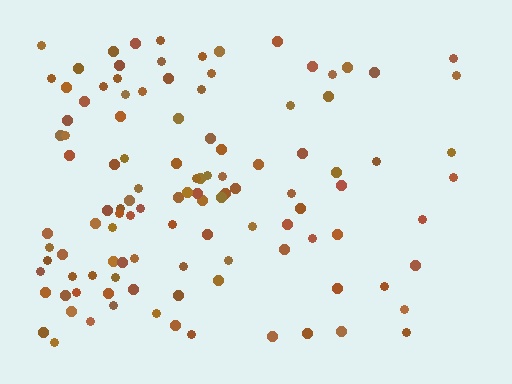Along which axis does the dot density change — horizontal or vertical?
Horizontal.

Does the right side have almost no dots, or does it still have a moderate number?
Still a moderate number, just noticeably fewer than the left.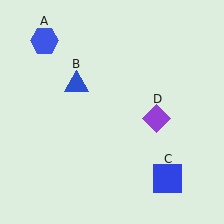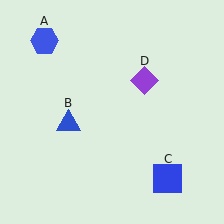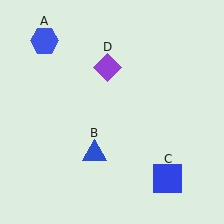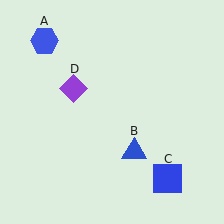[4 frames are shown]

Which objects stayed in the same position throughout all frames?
Blue hexagon (object A) and blue square (object C) remained stationary.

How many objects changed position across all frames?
2 objects changed position: blue triangle (object B), purple diamond (object D).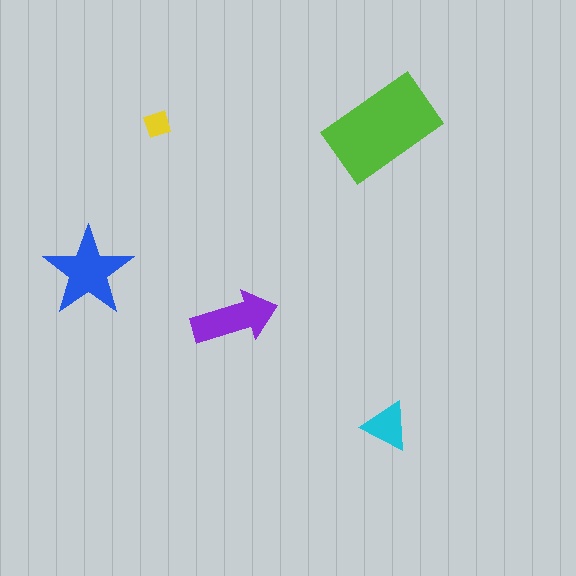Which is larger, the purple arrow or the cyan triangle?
The purple arrow.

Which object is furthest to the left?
The blue star is leftmost.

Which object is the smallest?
The yellow diamond.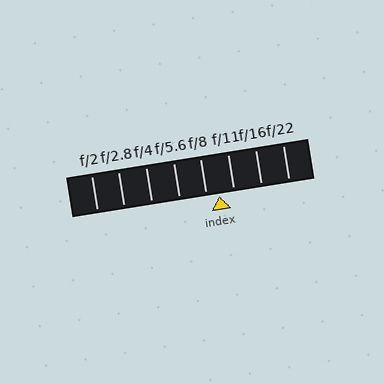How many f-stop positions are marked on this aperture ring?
There are 8 f-stop positions marked.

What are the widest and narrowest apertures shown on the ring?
The widest aperture shown is f/2 and the narrowest is f/22.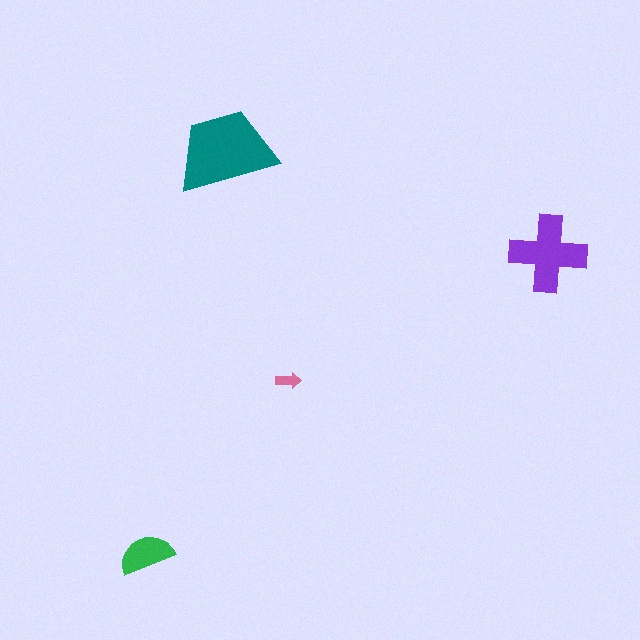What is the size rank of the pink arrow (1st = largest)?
4th.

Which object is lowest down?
The green semicircle is bottommost.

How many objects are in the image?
There are 4 objects in the image.